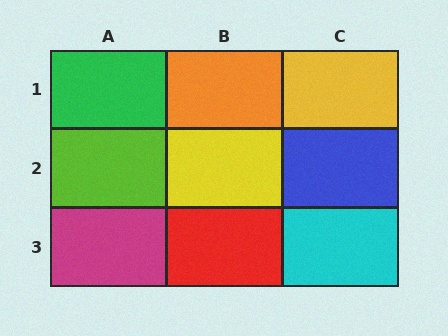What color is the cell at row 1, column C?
Yellow.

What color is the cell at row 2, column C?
Blue.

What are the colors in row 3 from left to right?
Magenta, red, cyan.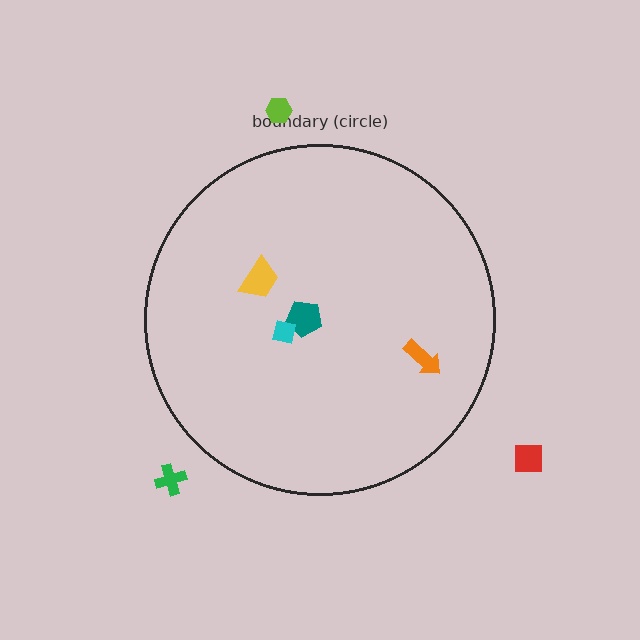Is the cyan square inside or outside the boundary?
Inside.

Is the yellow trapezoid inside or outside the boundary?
Inside.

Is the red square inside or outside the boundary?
Outside.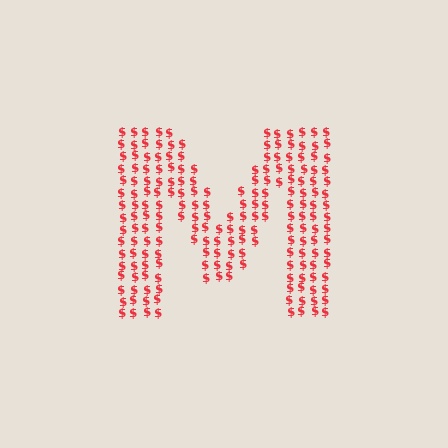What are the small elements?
The small elements are dollar signs.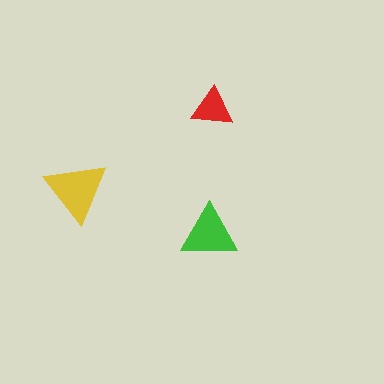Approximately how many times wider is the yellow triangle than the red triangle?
About 1.5 times wider.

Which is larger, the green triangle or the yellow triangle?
The yellow one.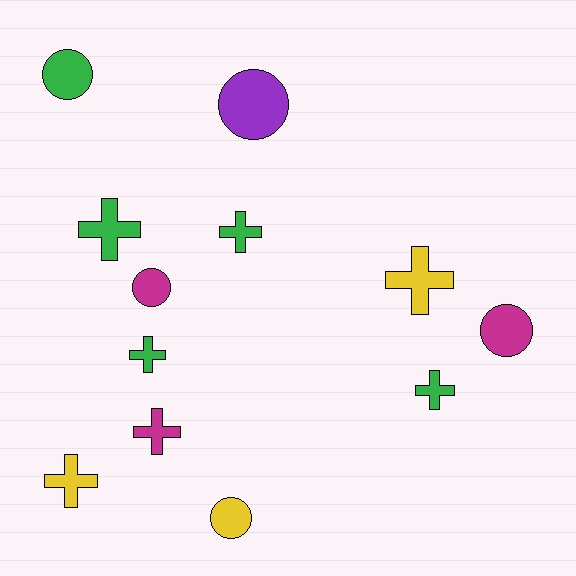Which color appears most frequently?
Green, with 5 objects.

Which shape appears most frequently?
Cross, with 7 objects.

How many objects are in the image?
There are 12 objects.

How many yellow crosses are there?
There are 2 yellow crosses.